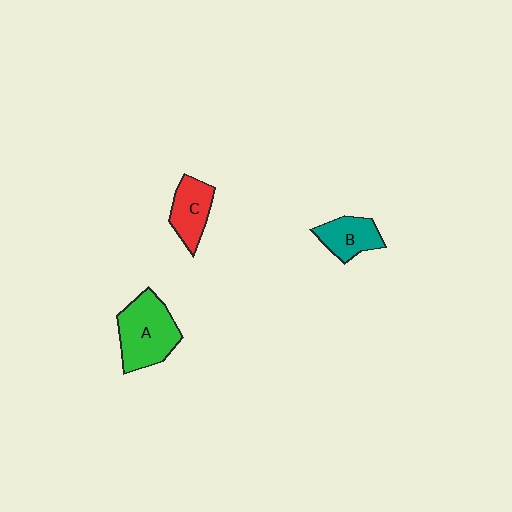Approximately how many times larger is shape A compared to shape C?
Approximately 1.6 times.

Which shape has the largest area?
Shape A (green).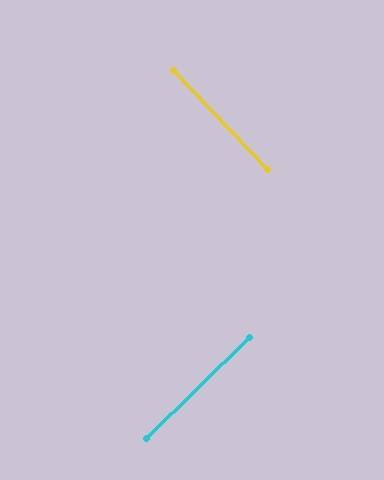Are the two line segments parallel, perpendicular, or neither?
Perpendicular — they meet at approximately 89°.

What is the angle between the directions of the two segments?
Approximately 89 degrees.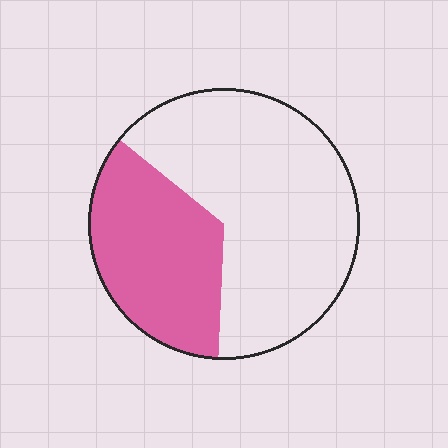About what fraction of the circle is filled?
About one third (1/3).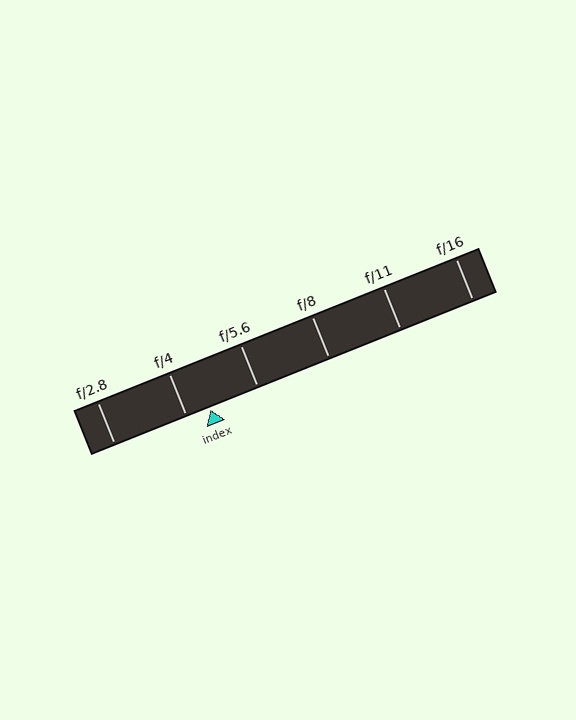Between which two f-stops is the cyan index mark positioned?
The index mark is between f/4 and f/5.6.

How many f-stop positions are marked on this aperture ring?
There are 6 f-stop positions marked.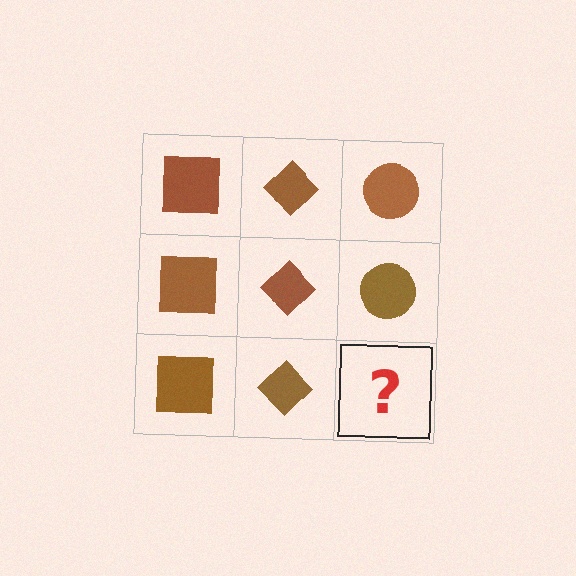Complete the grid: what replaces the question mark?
The question mark should be replaced with a brown circle.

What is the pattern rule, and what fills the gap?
The rule is that each column has a consistent shape. The gap should be filled with a brown circle.